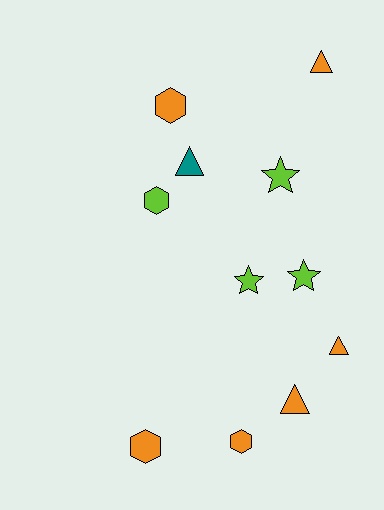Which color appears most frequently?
Orange, with 6 objects.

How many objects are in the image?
There are 11 objects.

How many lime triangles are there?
There are no lime triangles.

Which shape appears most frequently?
Hexagon, with 4 objects.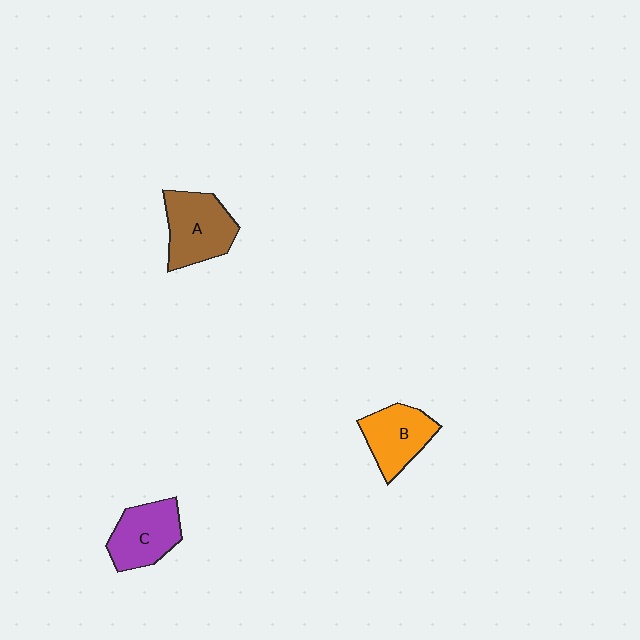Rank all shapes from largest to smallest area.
From largest to smallest: A (brown), C (purple), B (orange).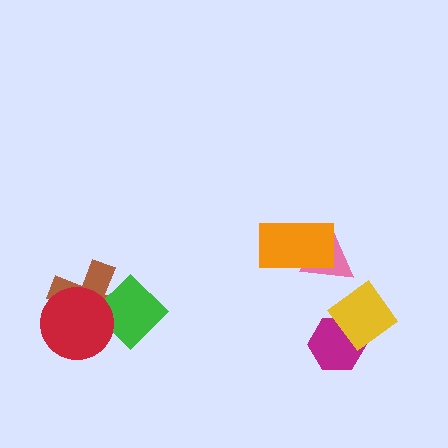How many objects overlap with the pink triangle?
1 object overlaps with the pink triangle.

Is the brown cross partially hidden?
Yes, it is partially covered by another shape.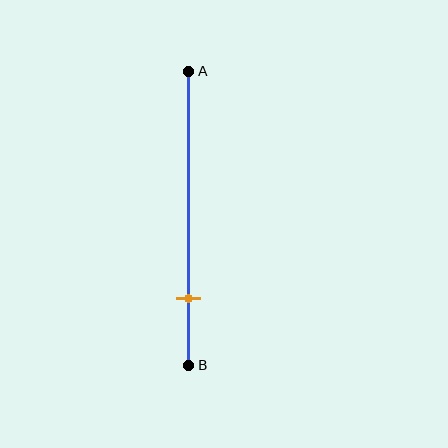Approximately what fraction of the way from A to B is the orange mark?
The orange mark is approximately 75% of the way from A to B.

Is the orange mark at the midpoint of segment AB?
No, the mark is at about 75% from A, not at the 50% midpoint.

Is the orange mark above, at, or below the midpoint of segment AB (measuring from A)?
The orange mark is below the midpoint of segment AB.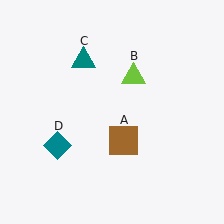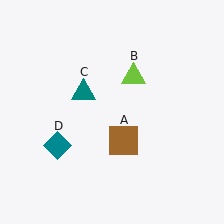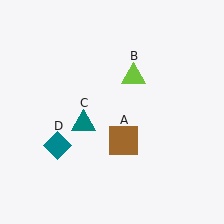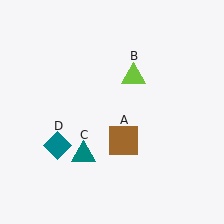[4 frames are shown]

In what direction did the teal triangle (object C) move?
The teal triangle (object C) moved down.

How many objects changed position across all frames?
1 object changed position: teal triangle (object C).